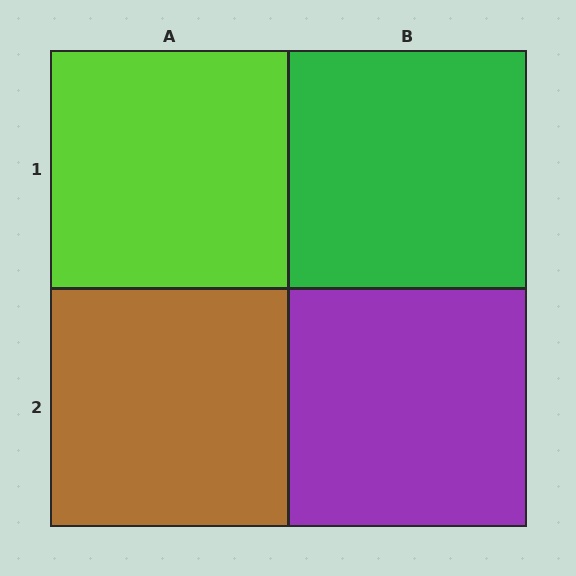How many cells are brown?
1 cell is brown.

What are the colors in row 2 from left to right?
Brown, purple.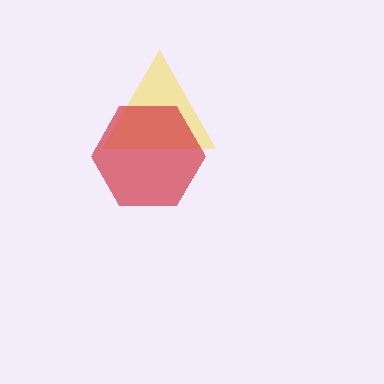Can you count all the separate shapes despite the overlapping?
Yes, there are 2 separate shapes.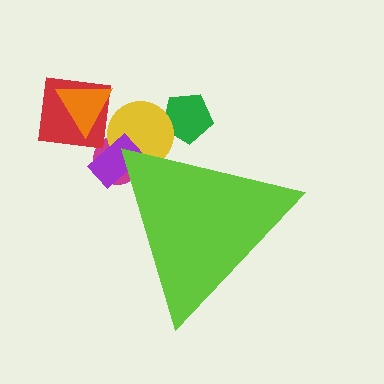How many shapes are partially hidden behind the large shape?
4 shapes are partially hidden.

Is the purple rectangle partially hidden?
Yes, the purple rectangle is partially hidden behind the lime triangle.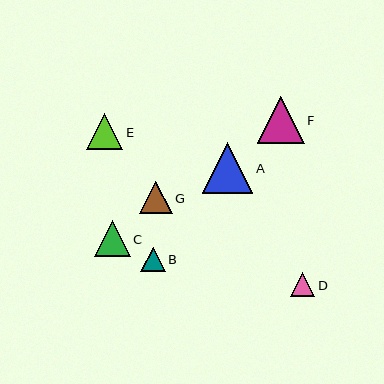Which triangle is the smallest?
Triangle D is the smallest with a size of approximately 24 pixels.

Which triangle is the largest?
Triangle A is the largest with a size of approximately 50 pixels.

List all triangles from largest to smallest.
From largest to smallest: A, F, E, C, G, B, D.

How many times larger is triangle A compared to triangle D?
Triangle A is approximately 2.1 times the size of triangle D.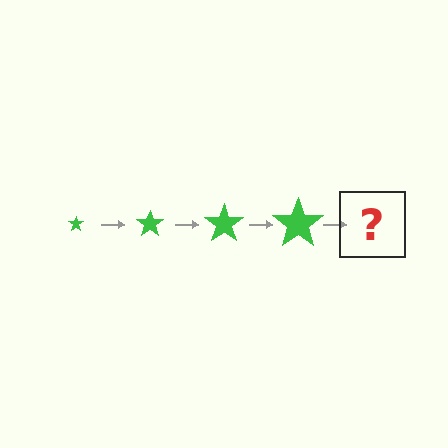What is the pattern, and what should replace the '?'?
The pattern is that the star gets progressively larger each step. The '?' should be a green star, larger than the previous one.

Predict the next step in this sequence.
The next step is a green star, larger than the previous one.